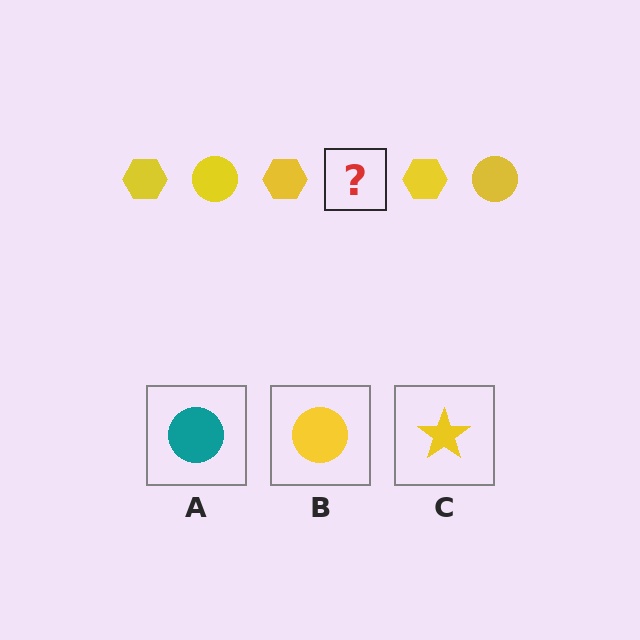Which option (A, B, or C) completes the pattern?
B.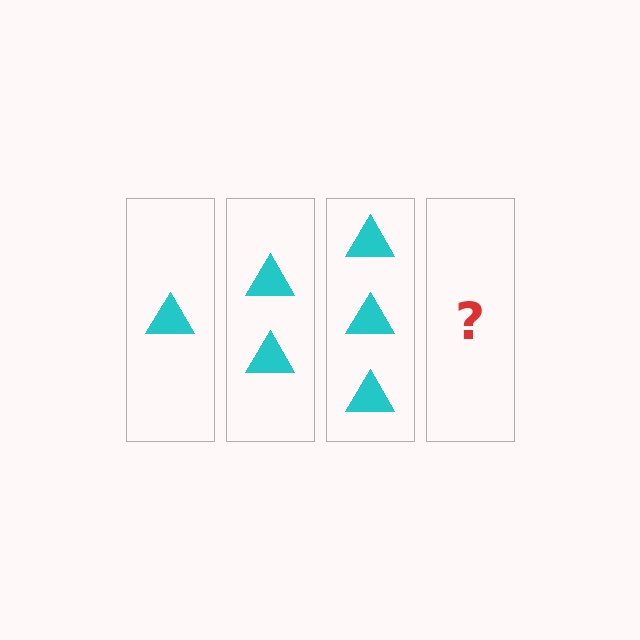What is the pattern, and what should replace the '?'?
The pattern is that each step adds one more triangle. The '?' should be 4 triangles.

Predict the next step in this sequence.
The next step is 4 triangles.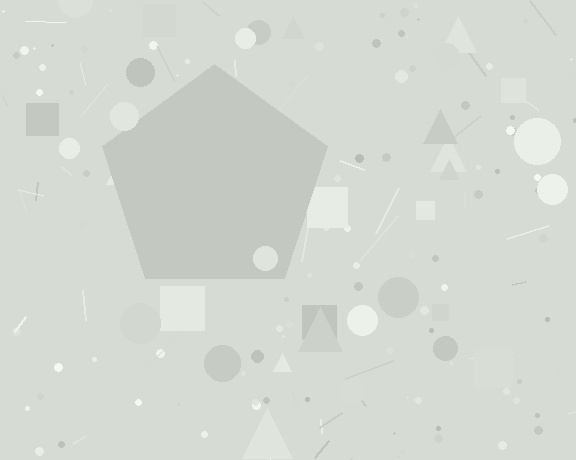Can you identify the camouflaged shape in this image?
The camouflaged shape is a pentagon.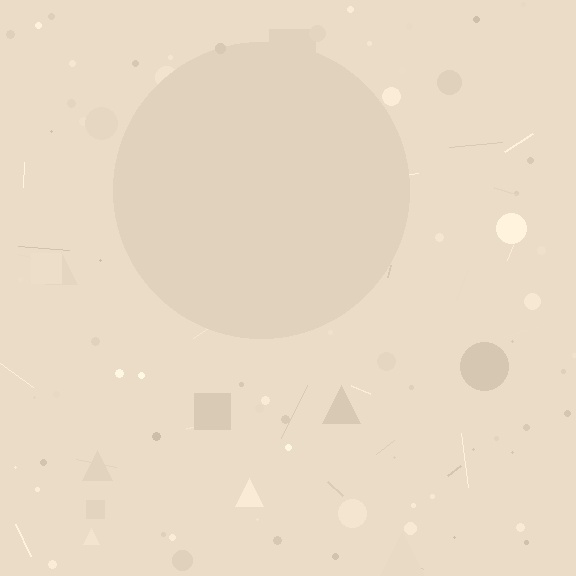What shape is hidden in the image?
A circle is hidden in the image.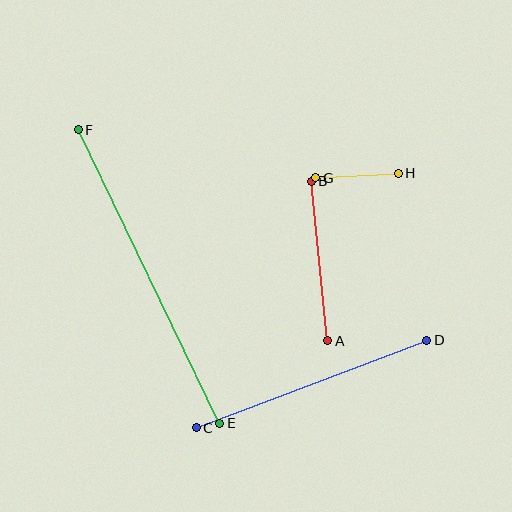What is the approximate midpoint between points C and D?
The midpoint is at approximately (311, 384) pixels.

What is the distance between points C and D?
The distance is approximately 246 pixels.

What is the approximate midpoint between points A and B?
The midpoint is at approximately (320, 261) pixels.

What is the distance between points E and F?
The distance is approximately 326 pixels.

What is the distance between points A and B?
The distance is approximately 160 pixels.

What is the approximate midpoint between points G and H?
The midpoint is at approximately (357, 175) pixels.